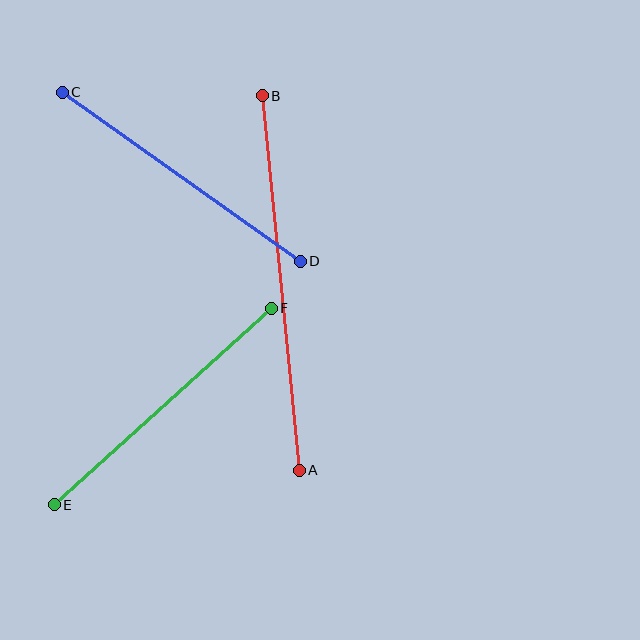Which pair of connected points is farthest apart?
Points A and B are farthest apart.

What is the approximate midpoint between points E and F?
The midpoint is at approximately (163, 406) pixels.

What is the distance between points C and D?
The distance is approximately 292 pixels.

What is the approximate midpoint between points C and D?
The midpoint is at approximately (181, 177) pixels.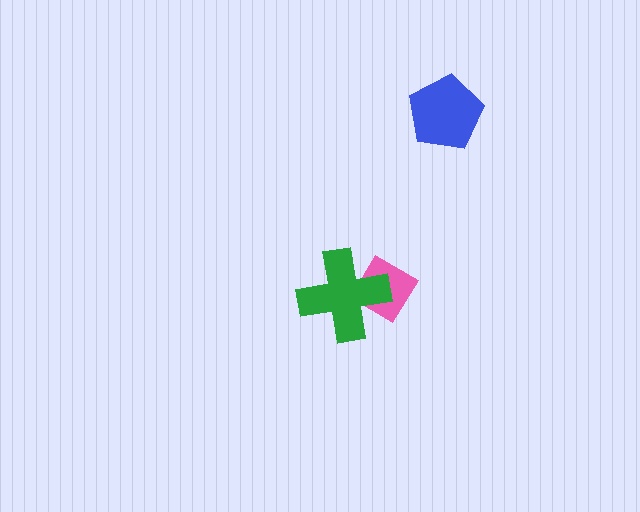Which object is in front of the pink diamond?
The green cross is in front of the pink diamond.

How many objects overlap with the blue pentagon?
0 objects overlap with the blue pentagon.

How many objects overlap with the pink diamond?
1 object overlaps with the pink diamond.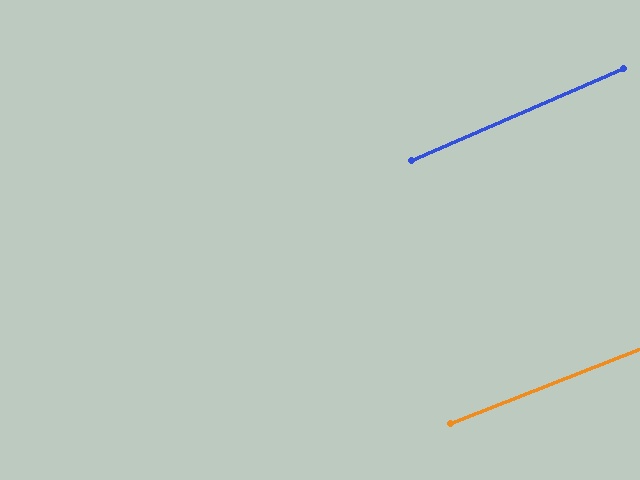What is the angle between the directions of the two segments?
Approximately 2 degrees.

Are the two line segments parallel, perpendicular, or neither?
Parallel — their directions differ by only 1.7°.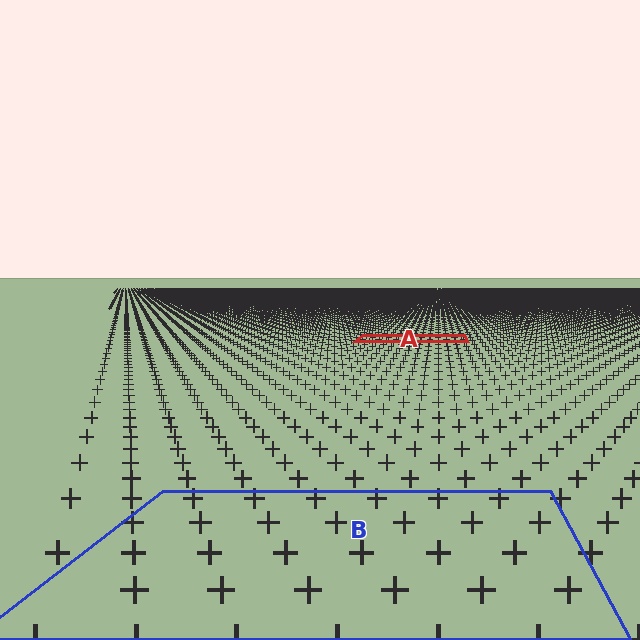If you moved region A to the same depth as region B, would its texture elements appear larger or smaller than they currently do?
They would appear larger. At a closer depth, the same texture elements are projected at a bigger on-screen size.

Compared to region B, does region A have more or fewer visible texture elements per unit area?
Region A has more texture elements per unit area — they are packed more densely because it is farther away.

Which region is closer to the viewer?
Region B is closer. The texture elements there are larger and more spread out.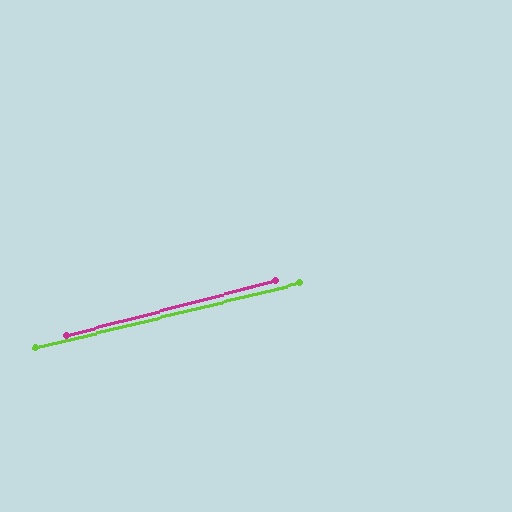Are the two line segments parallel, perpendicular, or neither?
Parallel — their directions differ by only 1.0°.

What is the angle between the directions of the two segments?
Approximately 1 degree.